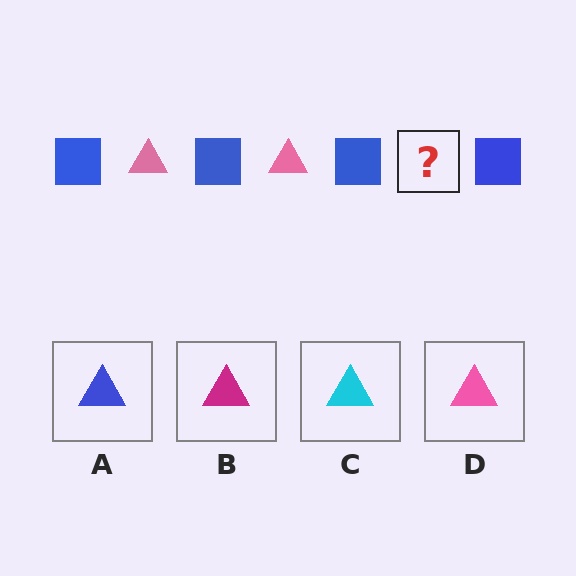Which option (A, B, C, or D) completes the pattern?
D.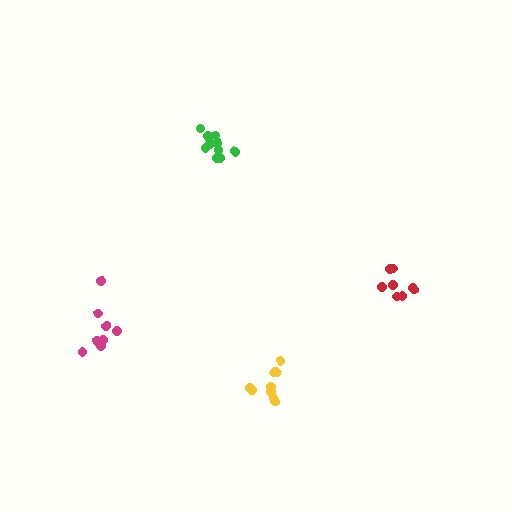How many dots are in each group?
Group 1: 10 dots, Group 2: 9 dots, Group 3: 8 dots, Group 4: 9 dots (36 total).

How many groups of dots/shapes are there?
There are 4 groups.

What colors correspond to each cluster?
The clusters are colored: green, yellow, red, magenta.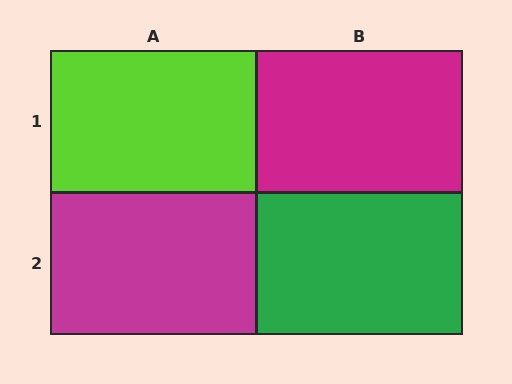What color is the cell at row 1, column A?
Lime.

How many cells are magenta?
2 cells are magenta.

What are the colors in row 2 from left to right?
Magenta, green.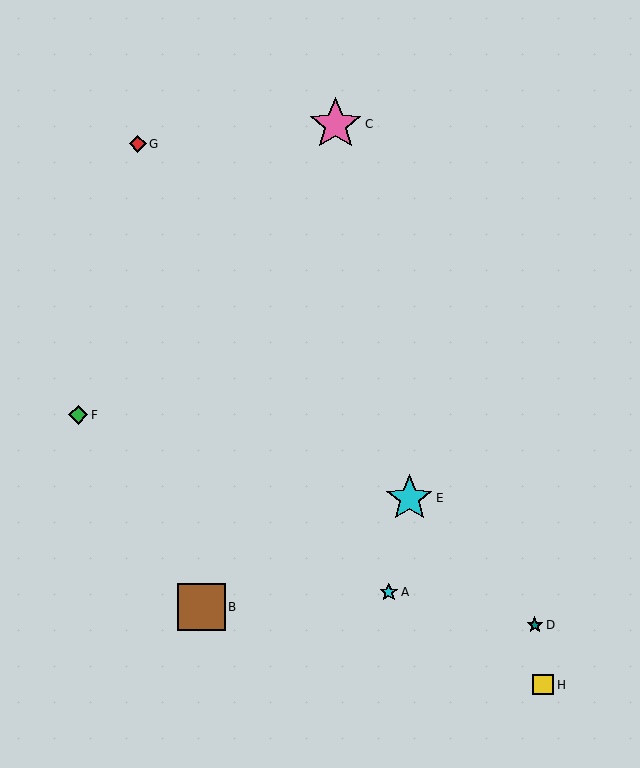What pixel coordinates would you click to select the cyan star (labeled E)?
Click at (409, 498) to select the cyan star E.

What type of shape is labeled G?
Shape G is a red diamond.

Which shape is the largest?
The pink star (labeled C) is the largest.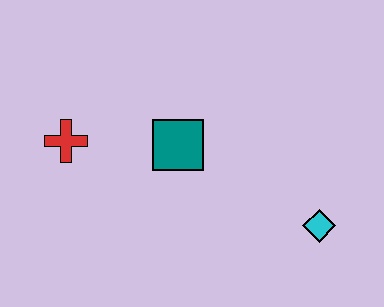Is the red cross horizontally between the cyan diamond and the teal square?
No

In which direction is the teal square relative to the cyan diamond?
The teal square is to the left of the cyan diamond.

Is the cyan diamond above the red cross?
No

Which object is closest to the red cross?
The teal square is closest to the red cross.